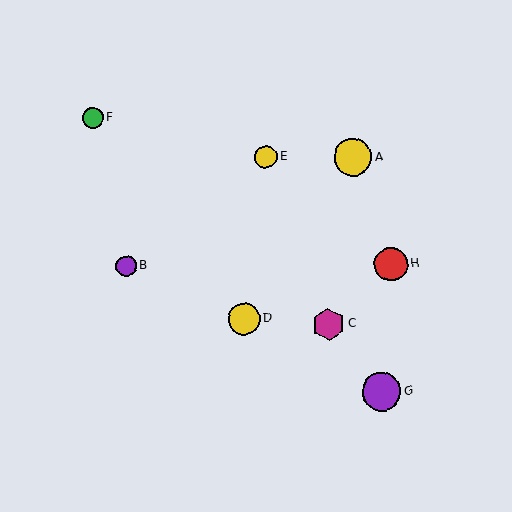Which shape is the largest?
The purple circle (labeled G) is the largest.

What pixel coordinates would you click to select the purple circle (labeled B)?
Click at (126, 266) to select the purple circle B.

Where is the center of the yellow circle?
The center of the yellow circle is at (353, 157).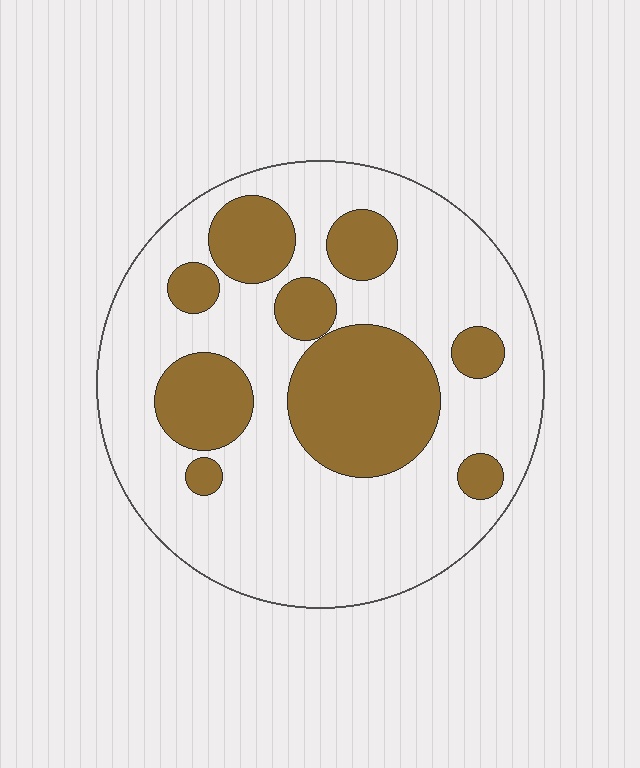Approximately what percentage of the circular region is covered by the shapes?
Approximately 30%.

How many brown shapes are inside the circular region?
9.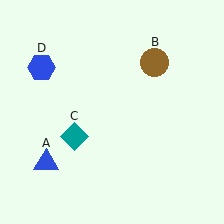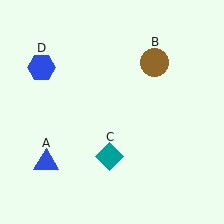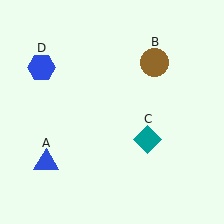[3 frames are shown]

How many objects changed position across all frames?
1 object changed position: teal diamond (object C).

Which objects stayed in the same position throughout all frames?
Blue triangle (object A) and brown circle (object B) and blue hexagon (object D) remained stationary.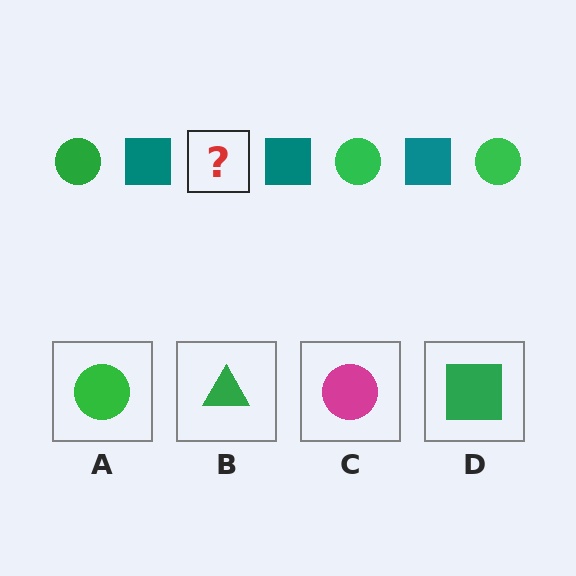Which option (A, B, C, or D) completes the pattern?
A.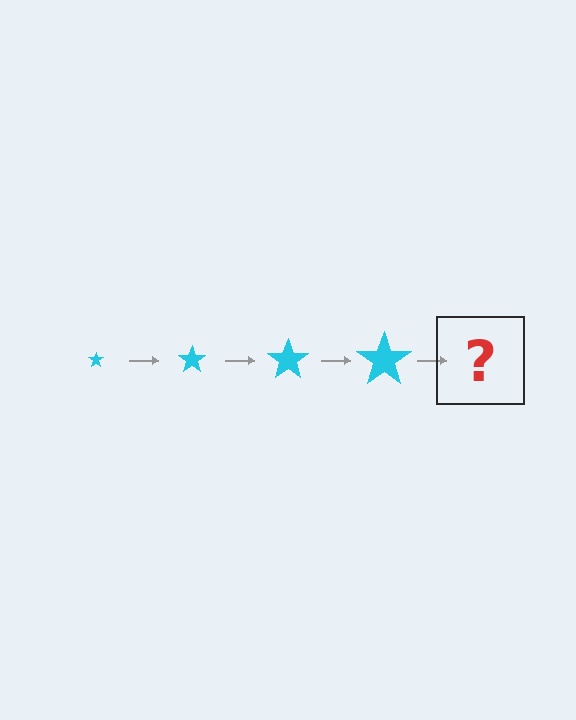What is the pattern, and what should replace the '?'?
The pattern is that the star gets progressively larger each step. The '?' should be a cyan star, larger than the previous one.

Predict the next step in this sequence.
The next step is a cyan star, larger than the previous one.